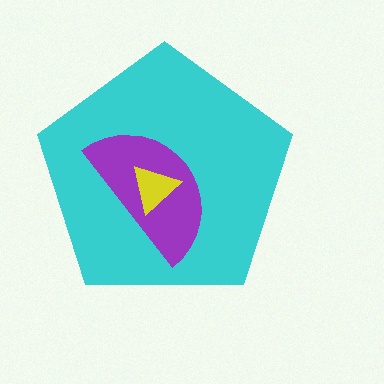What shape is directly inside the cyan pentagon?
The purple semicircle.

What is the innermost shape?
The yellow triangle.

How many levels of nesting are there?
3.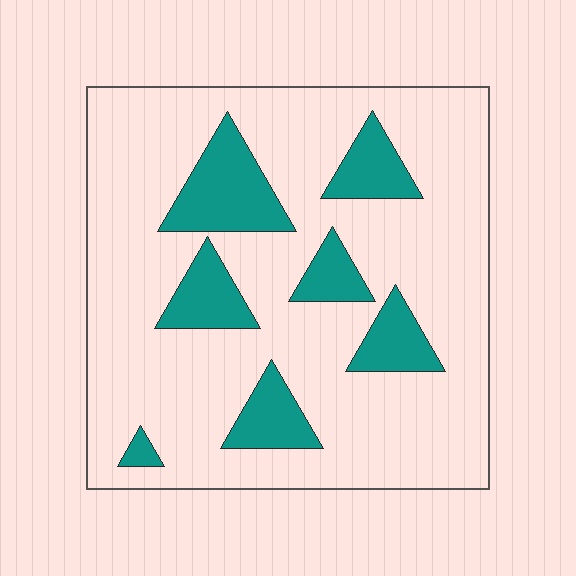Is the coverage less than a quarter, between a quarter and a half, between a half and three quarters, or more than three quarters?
Less than a quarter.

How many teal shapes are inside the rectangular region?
7.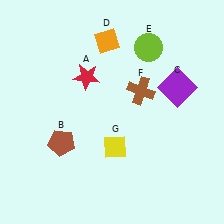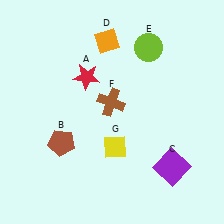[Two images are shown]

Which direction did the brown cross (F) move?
The brown cross (F) moved left.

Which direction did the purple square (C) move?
The purple square (C) moved down.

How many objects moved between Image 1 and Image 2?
2 objects moved between the two images.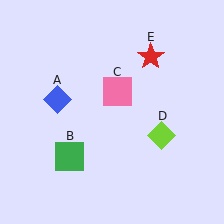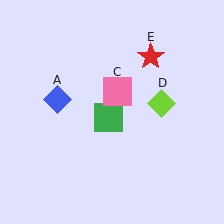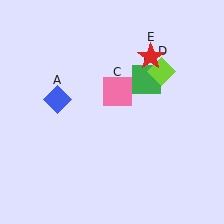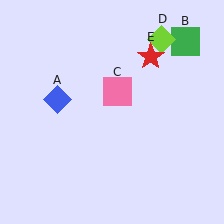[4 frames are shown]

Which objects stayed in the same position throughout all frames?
Blue diamond (object A) and pink square (object C) and red star (object E) remained stationary.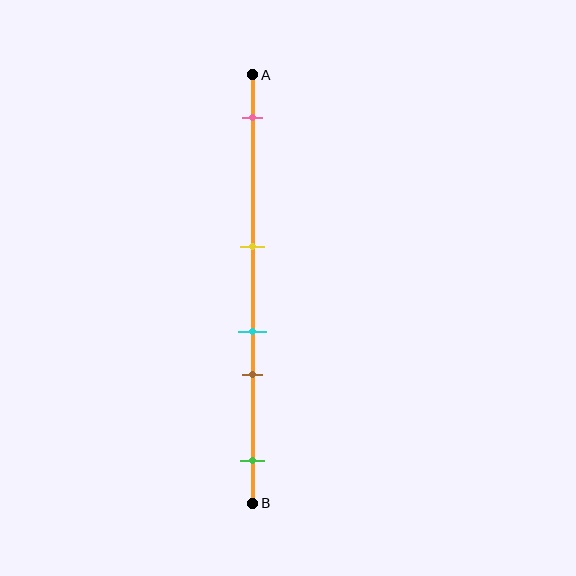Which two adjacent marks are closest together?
The cyan and brown marks are the closest adjacent pair.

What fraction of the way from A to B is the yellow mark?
The yellow mark is approximately 40% (0.4) of the way from A to B.